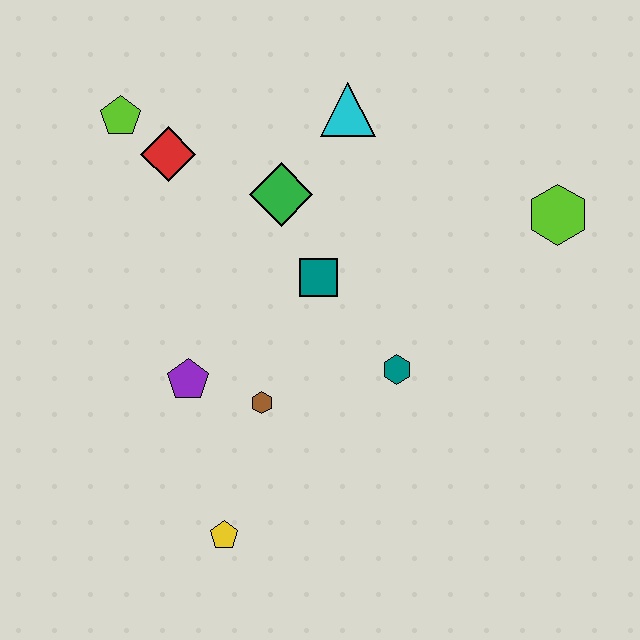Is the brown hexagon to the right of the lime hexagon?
No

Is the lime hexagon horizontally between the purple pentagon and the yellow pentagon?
No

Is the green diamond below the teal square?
No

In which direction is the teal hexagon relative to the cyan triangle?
The teal hexagon is below the cyan triangle.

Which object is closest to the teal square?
The green diamond is closest to the teal square.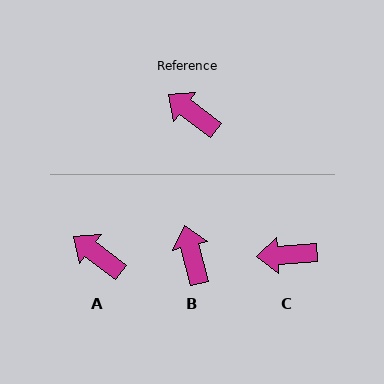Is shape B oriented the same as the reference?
No, it is off by about 38 degrees.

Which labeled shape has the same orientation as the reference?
A.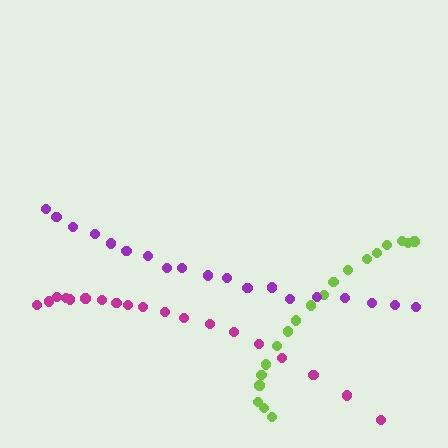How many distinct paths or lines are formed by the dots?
There are 3 distinct paths.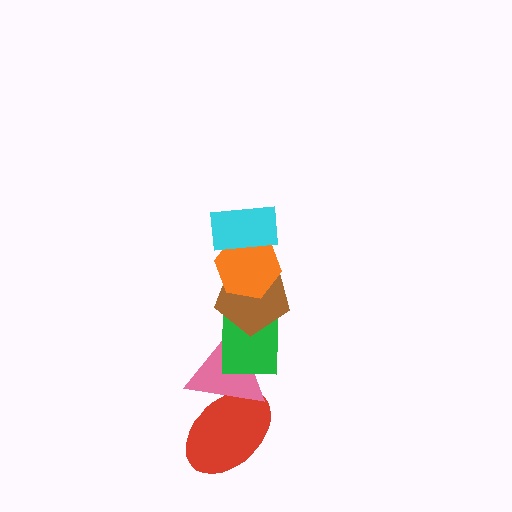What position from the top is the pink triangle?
The pink triangle is 5th from the top.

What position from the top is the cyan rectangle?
The cyan rectangle is 1st from the top.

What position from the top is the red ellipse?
The red ellipse is 6th from the top.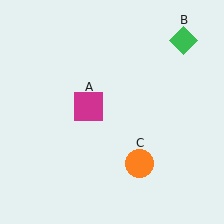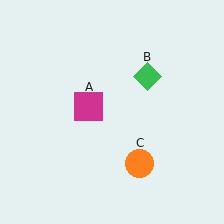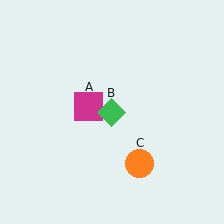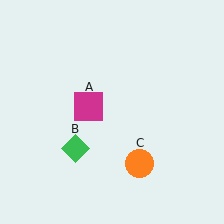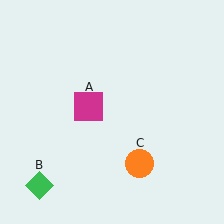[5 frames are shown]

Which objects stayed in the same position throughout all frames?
Magenta square (object A) and orange circle (object C) remained stationary.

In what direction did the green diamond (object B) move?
The green diamond (object B) moved down and to the left.